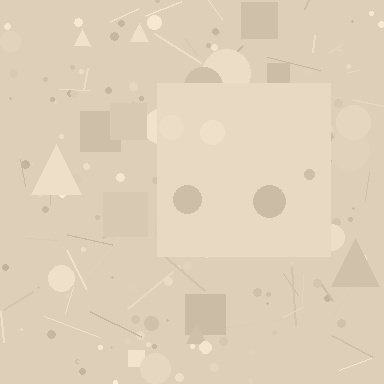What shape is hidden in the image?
A square is hidden in the image.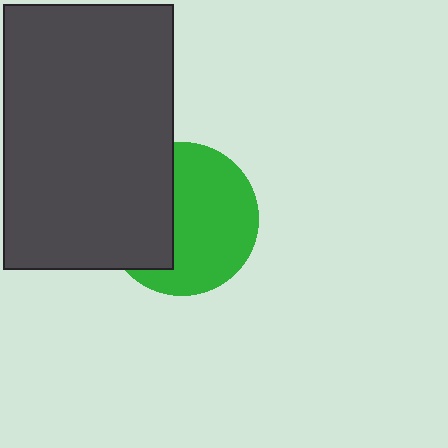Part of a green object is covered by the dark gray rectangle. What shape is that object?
It is a circle.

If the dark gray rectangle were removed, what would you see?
You would see the complete green circle.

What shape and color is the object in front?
The object in front is a dark gray rectangle.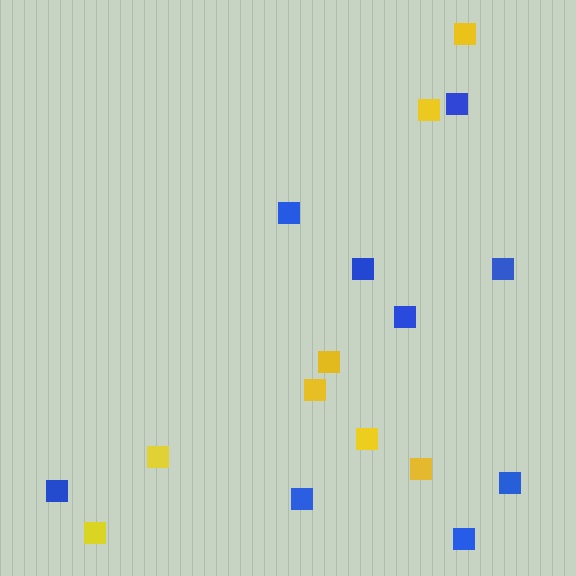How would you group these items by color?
There are 2 groups: one group of yellow squares (8) and one group of blue squares (9).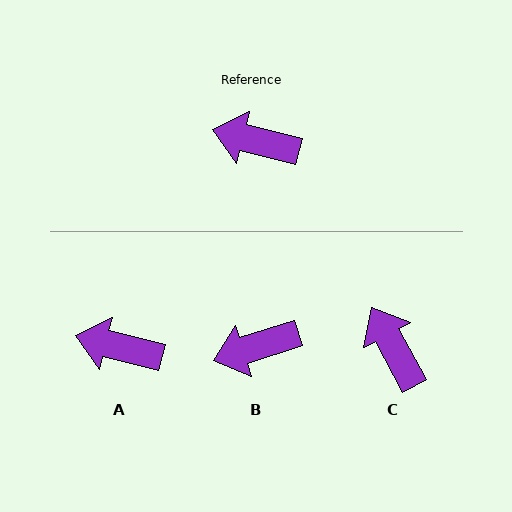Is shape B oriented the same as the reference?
No, it is off by about 32 degrees.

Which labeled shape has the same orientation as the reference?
A.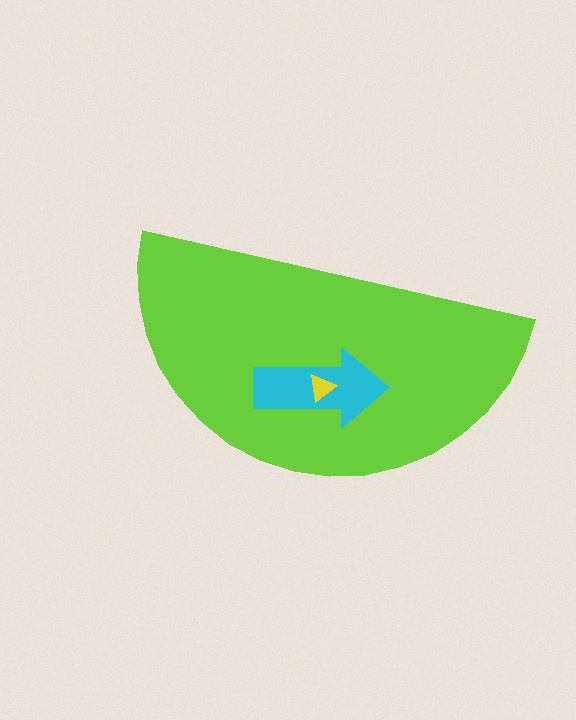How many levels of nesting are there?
3.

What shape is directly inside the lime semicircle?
The cyan arrow.